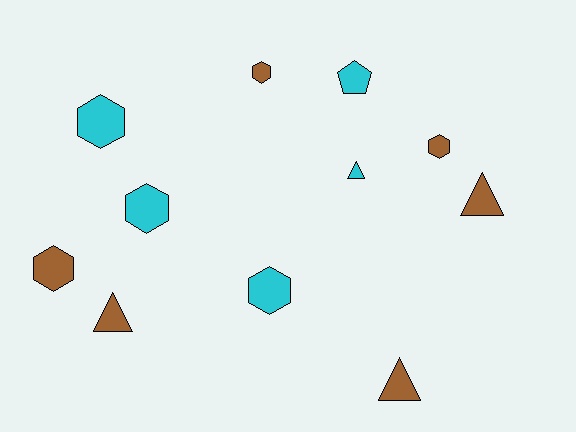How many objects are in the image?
There are 11 objects.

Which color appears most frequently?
Brown, with 6 objects.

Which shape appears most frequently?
Hexagon, with 6 objects.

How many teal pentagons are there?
There are no teal pentagons.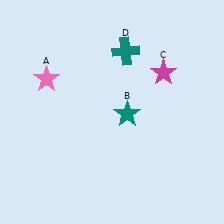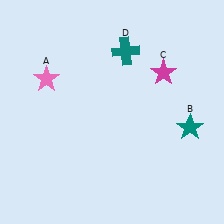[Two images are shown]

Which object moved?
The teal star (B) moved right.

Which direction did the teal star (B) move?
The teal star (B) moved right.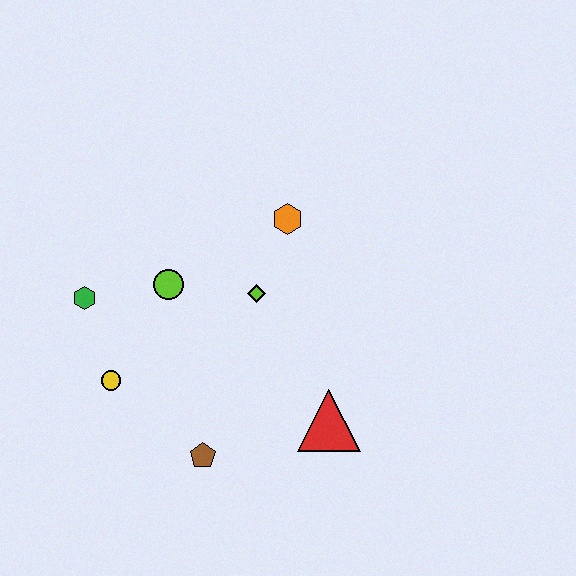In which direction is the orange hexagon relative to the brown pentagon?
The orange hexagon is above the brown pentagon.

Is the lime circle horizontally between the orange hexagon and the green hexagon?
Yes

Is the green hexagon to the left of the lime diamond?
Yes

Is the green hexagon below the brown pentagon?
No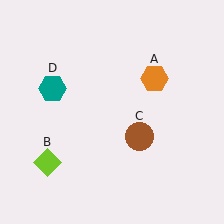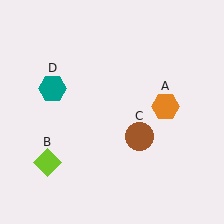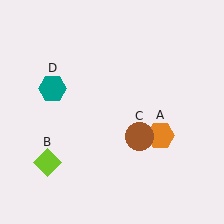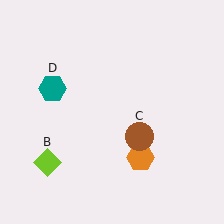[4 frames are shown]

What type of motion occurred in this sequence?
The orange hexagon (object A) rotated clockwise around the center of the scene.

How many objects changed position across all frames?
1 object changed position: orange hexagon (object A).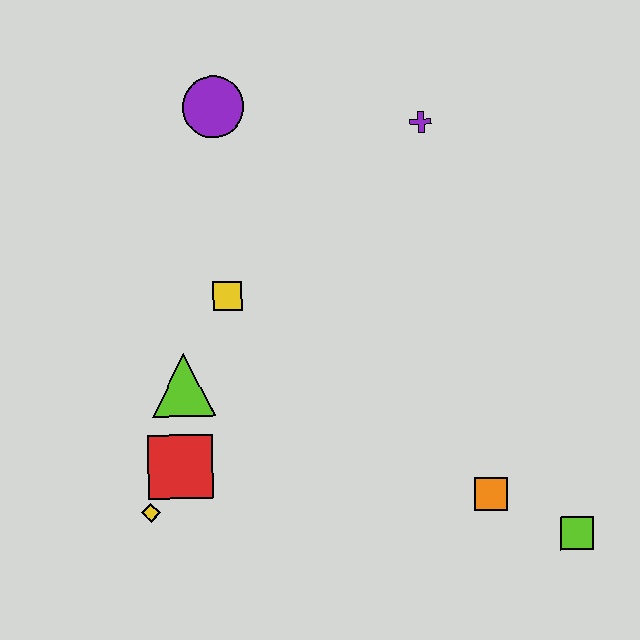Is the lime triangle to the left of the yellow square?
Yes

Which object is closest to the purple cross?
The purple circle is closest to the purple cross.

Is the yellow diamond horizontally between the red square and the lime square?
No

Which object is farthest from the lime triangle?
The lime square is farthest from the lime triangle.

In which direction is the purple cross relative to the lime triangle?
The purple cross is above the lime triangle.